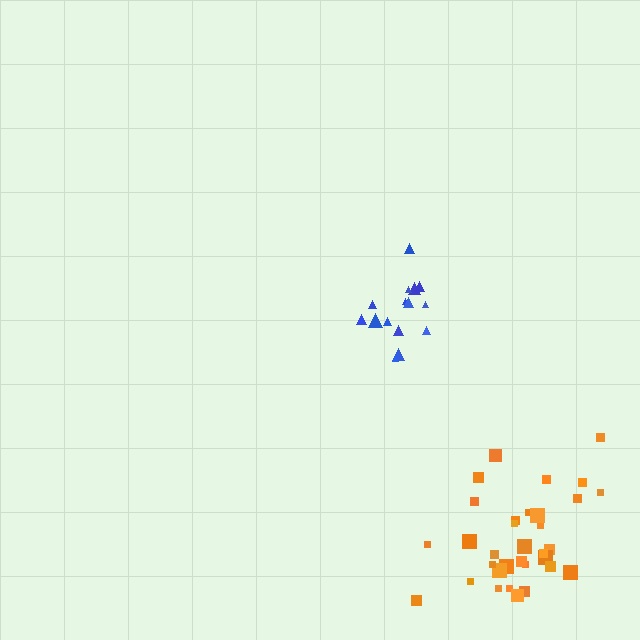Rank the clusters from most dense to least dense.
blue, orange.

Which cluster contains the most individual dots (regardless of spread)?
Orange (34).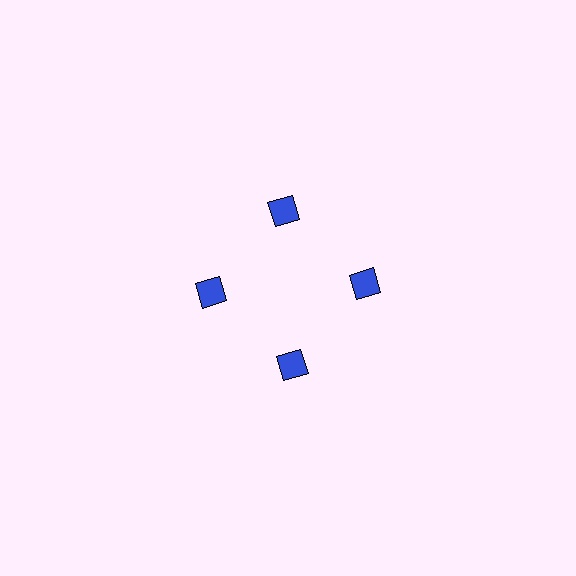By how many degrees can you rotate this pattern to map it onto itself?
The pattern maps onto itself every 90 degrees of rotation.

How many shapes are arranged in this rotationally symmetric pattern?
There are 4 shapes, arranged in 4 groups of 1.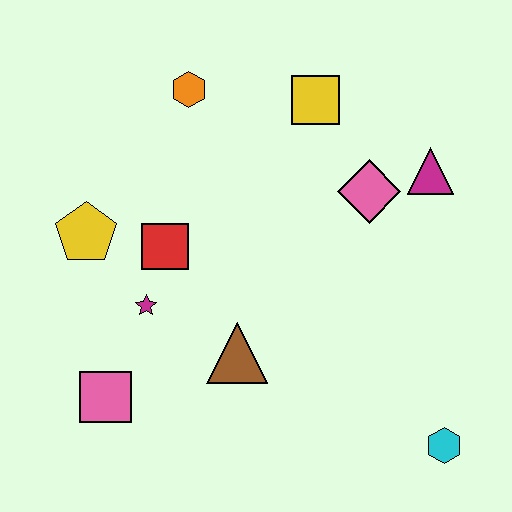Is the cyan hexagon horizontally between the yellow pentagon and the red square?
No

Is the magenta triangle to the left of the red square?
No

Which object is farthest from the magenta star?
The cyan hexagon is farthest from the magenta star.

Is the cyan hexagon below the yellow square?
Yes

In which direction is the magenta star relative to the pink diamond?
The magenta star is to the left of the pink diamond.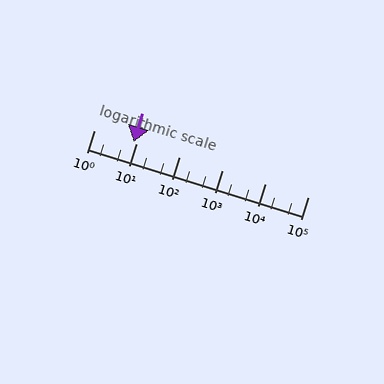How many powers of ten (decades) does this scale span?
The scale spans 5 decades, from 1 to 100000.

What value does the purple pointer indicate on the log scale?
The pointer indicates approximately 8.4.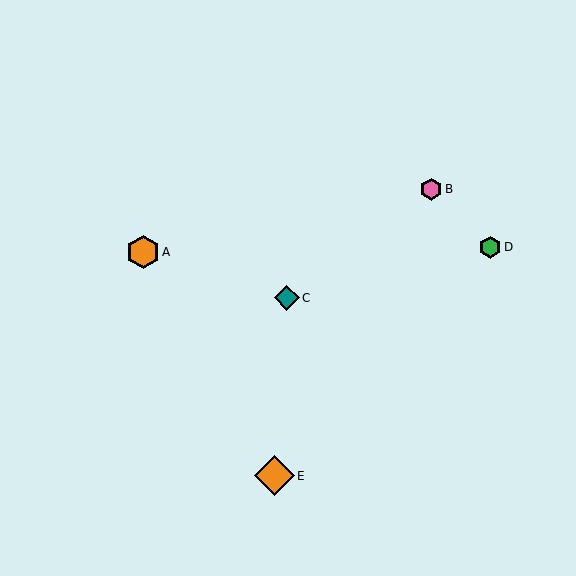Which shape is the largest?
The orange diamond (labeled E) is the largest.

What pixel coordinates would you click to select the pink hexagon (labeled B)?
Click at (431, 189) to select the pink hexagon B.